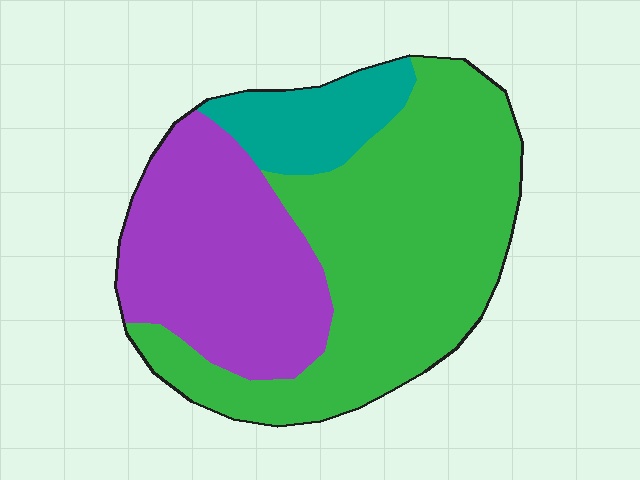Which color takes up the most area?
Green, at roughly 55%.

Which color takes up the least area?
Teal, at roughly 10%.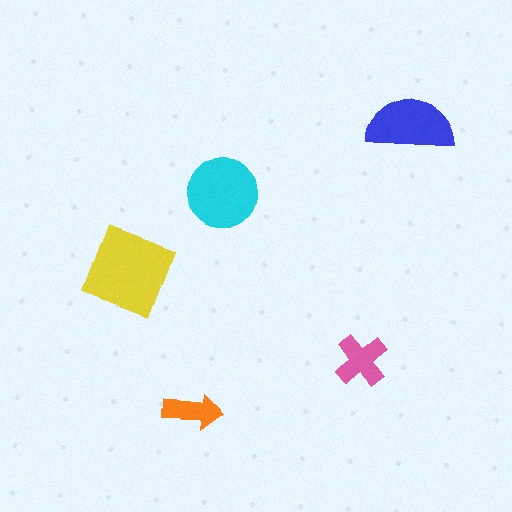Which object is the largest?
The yellow diamond.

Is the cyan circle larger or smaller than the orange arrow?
Larger.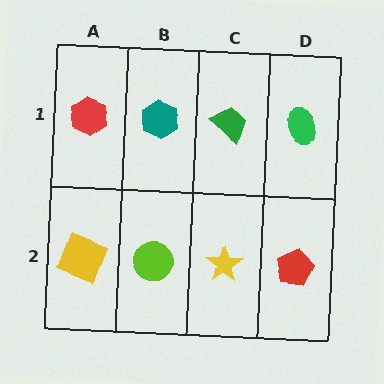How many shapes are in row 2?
4 shapes.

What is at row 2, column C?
A yellow star.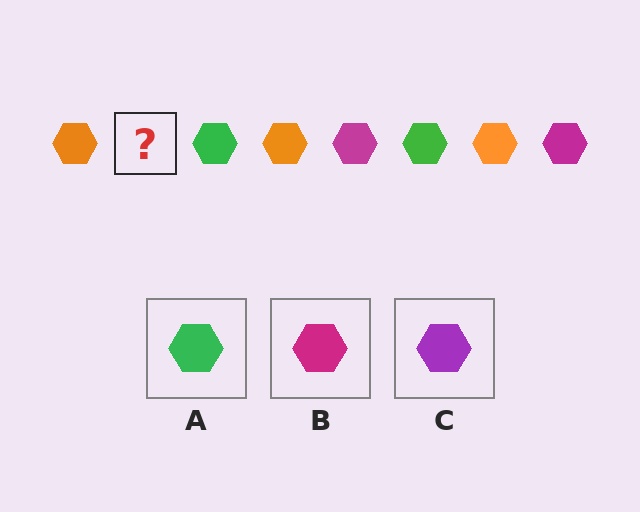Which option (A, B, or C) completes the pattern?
B.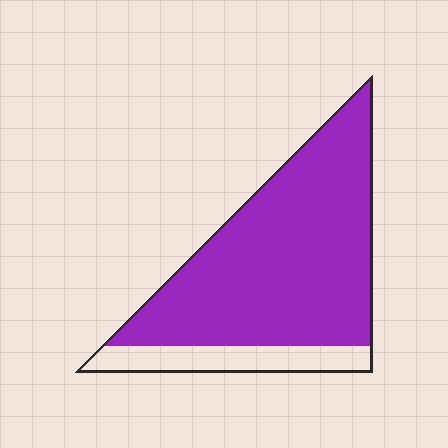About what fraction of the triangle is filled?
About five sixths (5/6).